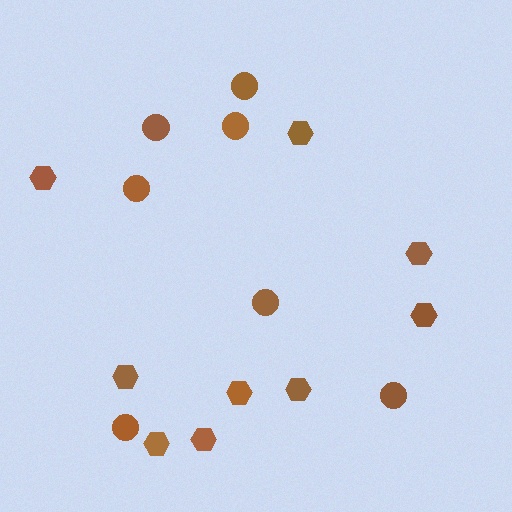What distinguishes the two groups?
There are 2 groups: one group of hexagons (9) and one group of circles (7).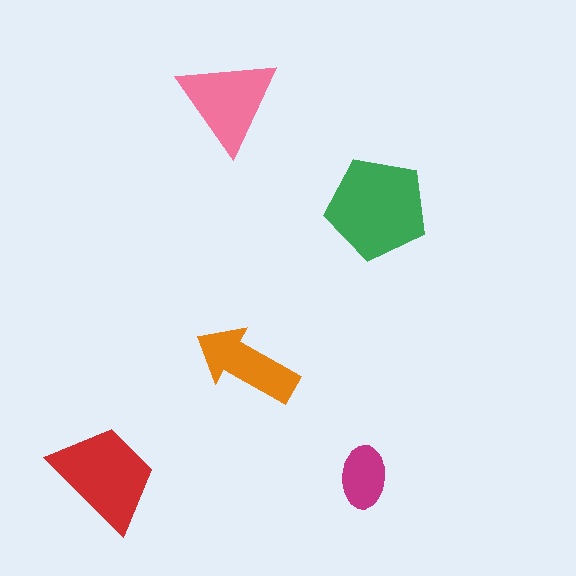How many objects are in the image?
There are 5 objects in the image.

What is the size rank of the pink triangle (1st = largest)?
3rd.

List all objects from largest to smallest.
The green pentagon, the red trapezoid, the pink triangle, the orange arrow, the magenta ellipse.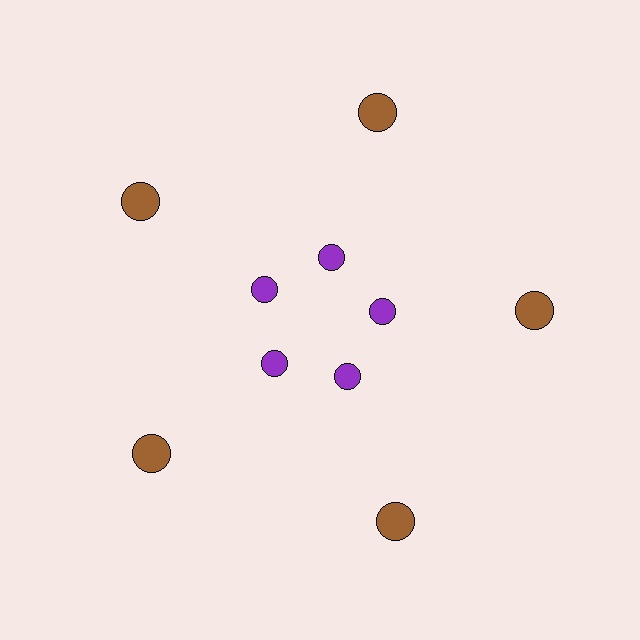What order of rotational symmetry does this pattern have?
This pattern has 5-fold rotational symmetry.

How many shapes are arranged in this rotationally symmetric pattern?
There are 10 shapes, arranged in 5 groups of 2.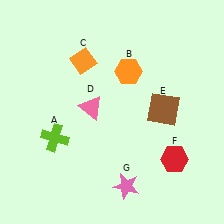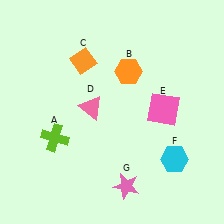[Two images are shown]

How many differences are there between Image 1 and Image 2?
There are 2 differences between the two images.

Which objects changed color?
E changed from brown to pink. F changed from red to cyan.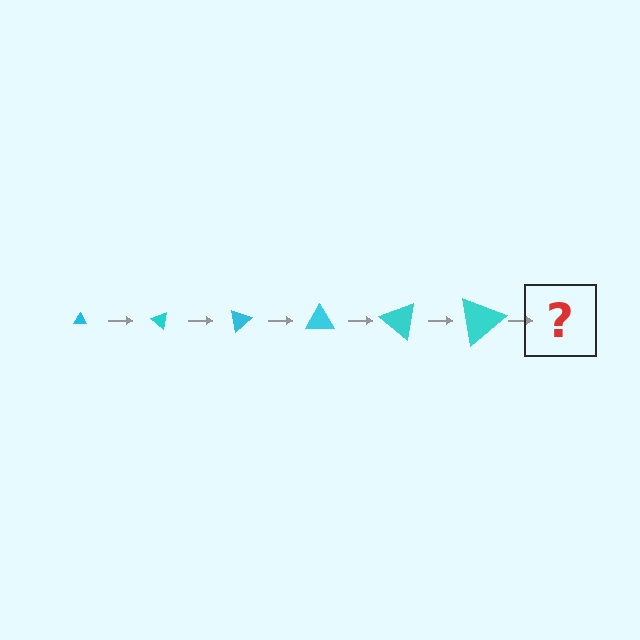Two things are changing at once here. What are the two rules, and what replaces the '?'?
The two rules are that the triangle grows larger each step and it rotates 40 degrees each step. The '?' should be a triangle, larger than the previous one and rotated 240 degrees from the start.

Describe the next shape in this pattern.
It should be a triangle, larger than the previous one and rotated 240 degrees from the start.